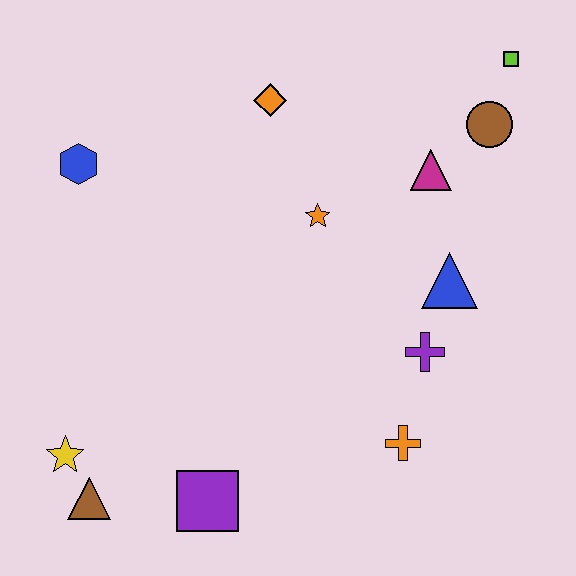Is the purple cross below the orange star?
Yes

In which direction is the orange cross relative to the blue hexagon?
The orange cross is to the right of the blue hexagon.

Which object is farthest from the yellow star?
The lime square is farthest from the yellow star.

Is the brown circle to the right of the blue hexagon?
Yes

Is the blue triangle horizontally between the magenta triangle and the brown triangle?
No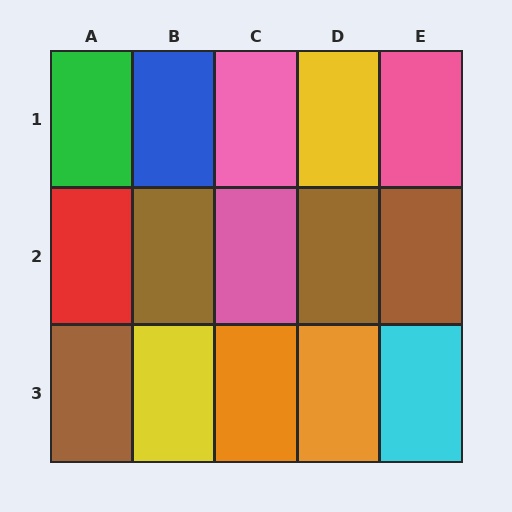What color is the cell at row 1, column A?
Green.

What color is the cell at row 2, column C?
Pink.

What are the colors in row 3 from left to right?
Brown, yellow, orange, orange, cyan.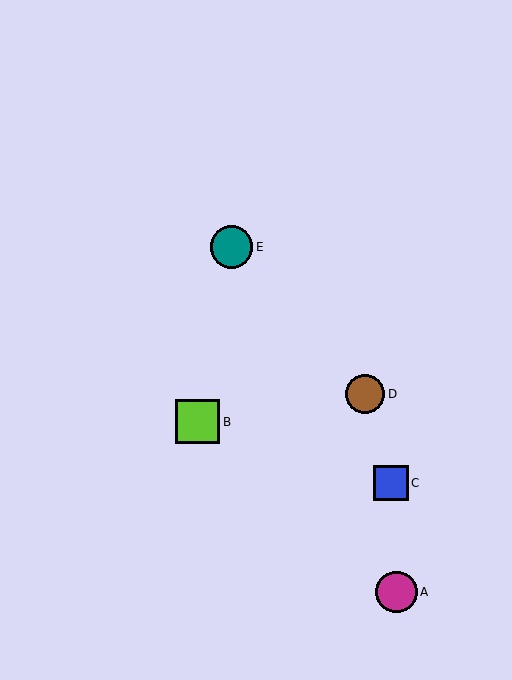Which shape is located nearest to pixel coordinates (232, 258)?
The teal circle (labeled E) at (232, 247) is nearest to that location.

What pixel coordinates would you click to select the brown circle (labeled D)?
Click at (365, 394) to select the brown circle D.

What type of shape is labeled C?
Shape C is a blue square.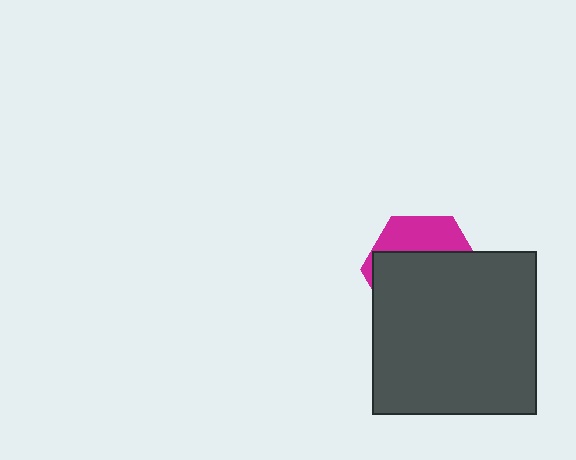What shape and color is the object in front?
The object in front is a dark gray square.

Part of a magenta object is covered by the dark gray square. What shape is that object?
It is a hexagon.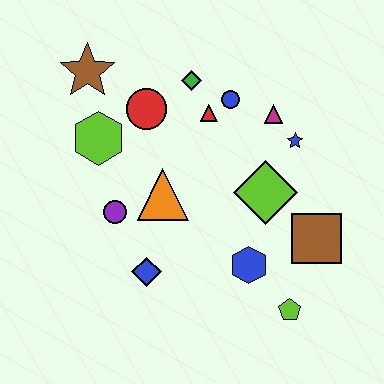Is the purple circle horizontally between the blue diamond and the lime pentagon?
No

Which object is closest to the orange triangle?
The purple circle is closest to the orange triangle.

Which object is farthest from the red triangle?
The lime pentagon is farthest from the red triangle.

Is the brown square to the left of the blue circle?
No